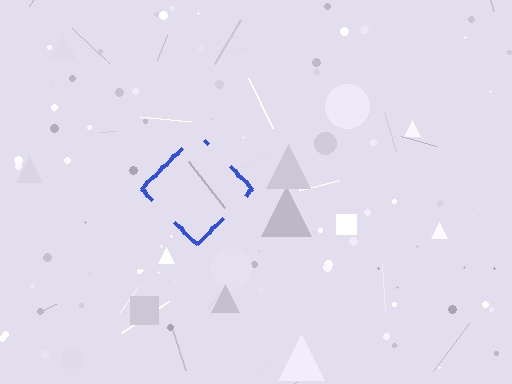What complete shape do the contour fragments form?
The contour fragments form a diamond.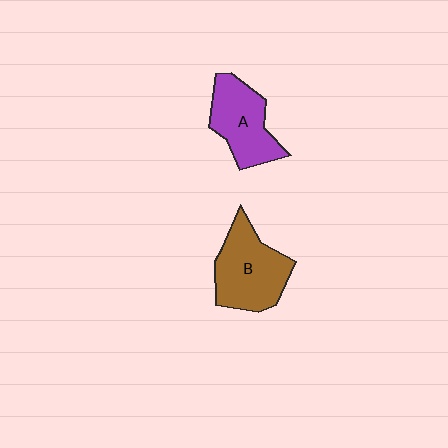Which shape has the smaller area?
Shape A (purple).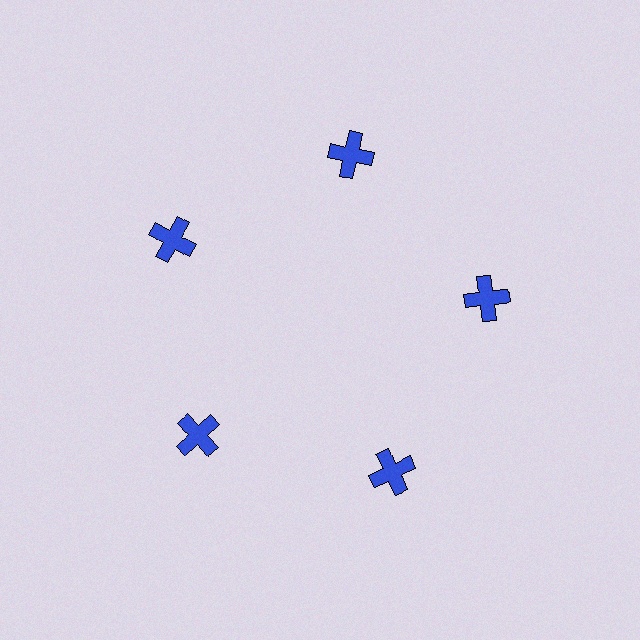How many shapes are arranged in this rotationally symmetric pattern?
There are 5 shapes, arranged in 5 groups of 1.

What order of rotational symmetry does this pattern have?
This pattern has 5-fold rotational symmetry.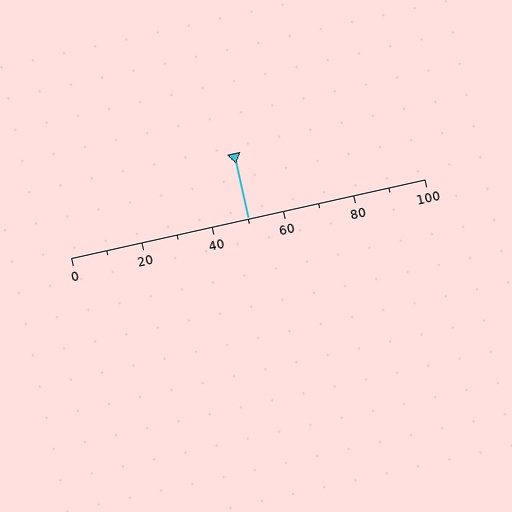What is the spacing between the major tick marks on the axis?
The major ticks are spaced 20 apart.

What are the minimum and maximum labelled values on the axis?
The axis runs from 0 to 100.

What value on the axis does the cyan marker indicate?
The marker indicates approximately 50.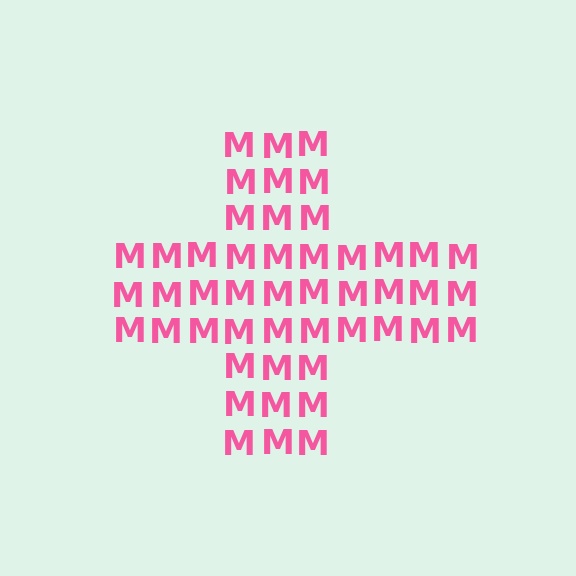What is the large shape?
The large shape is a cross.